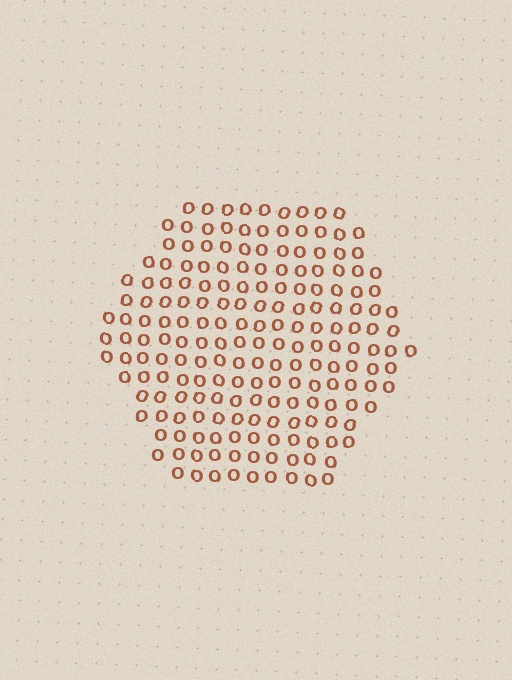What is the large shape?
The large shape is a hexagon.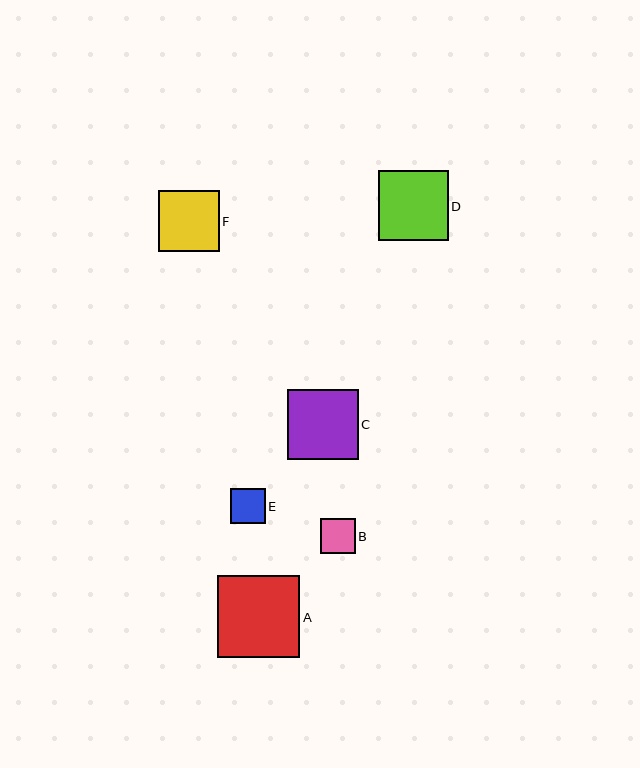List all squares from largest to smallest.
From largest to smallest: A, C, D, F, E, B.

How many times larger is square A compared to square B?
Square A is approximately 2.4 times the size of square B.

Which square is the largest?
Square A is the largest with a size of approximately 82 pixels.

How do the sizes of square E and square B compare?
Square E and square B are approximately the same size.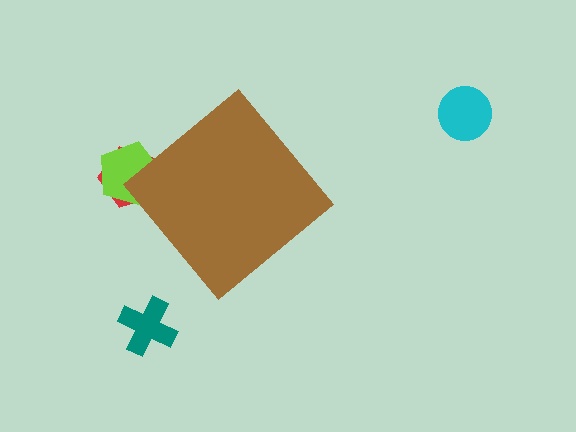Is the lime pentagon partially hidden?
Yes, the lime pentagon is partially hidden behind the brown diamond.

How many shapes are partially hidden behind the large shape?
2 shapes are partially hidden.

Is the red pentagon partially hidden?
Yes, the red pentagon is partially hidden behind the brown diamond.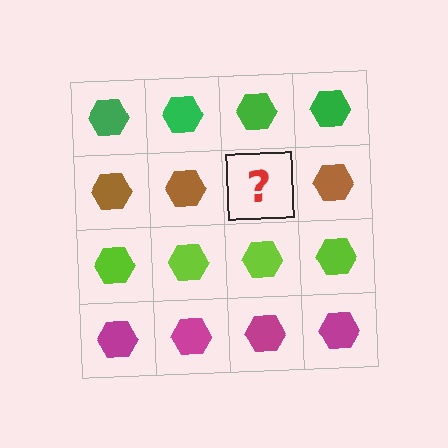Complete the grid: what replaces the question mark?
The question mark should be replaced with a brown hexagon.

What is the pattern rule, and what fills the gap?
The rule is that each row has a consistent color. The gap should be filled with a brown hexagon.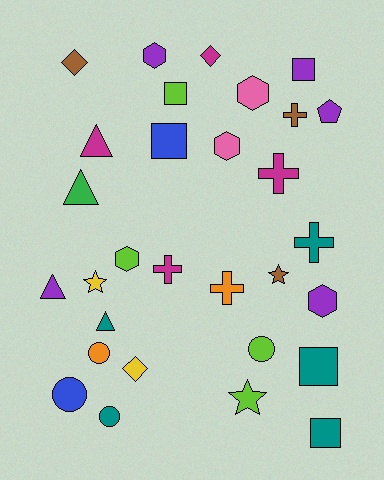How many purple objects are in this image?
There are 5 purple objects.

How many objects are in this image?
There are 30 objects.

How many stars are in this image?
There are 3 stars.